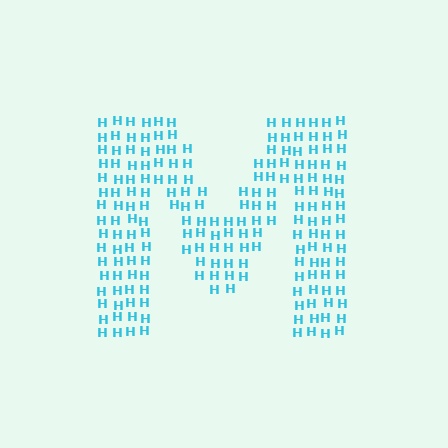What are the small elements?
The small elements are letter H's.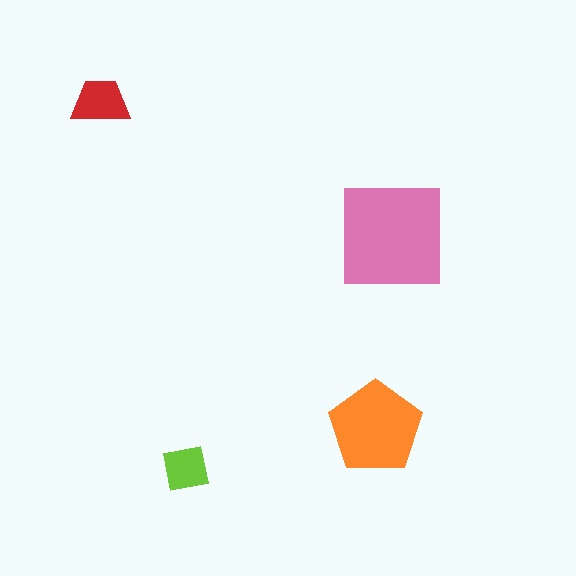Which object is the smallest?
The lime square.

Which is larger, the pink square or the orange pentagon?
The pink square.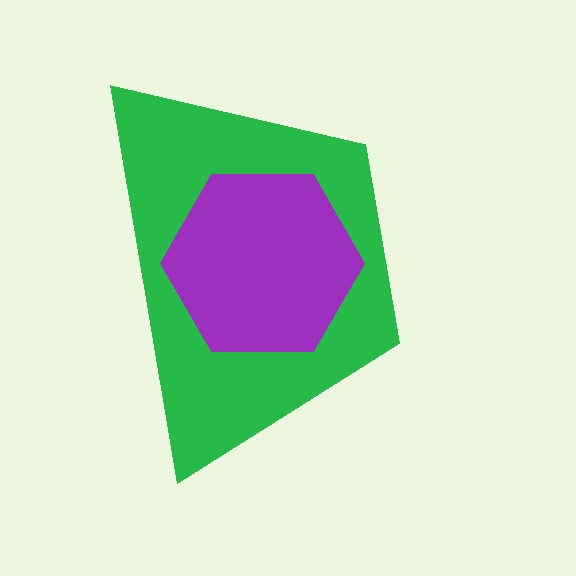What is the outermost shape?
The green trapezoid.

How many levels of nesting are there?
2.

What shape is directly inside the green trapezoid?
The purple hexagon.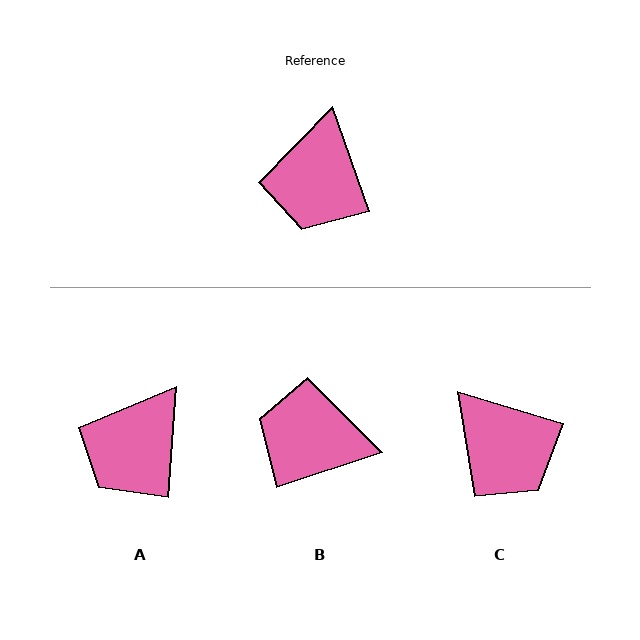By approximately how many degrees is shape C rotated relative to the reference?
Approximately 54 degrees counter-clockwise.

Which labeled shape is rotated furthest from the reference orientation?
B, about 91 degrees away.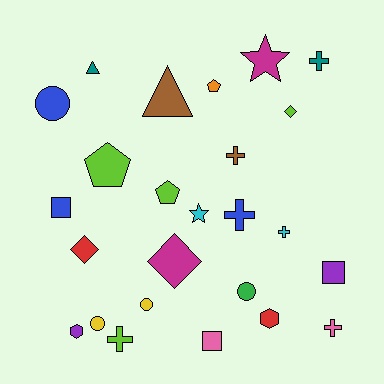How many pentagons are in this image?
There are 3 pentagons.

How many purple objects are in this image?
There are 2 purple objects.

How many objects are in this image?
There are 25 objects.